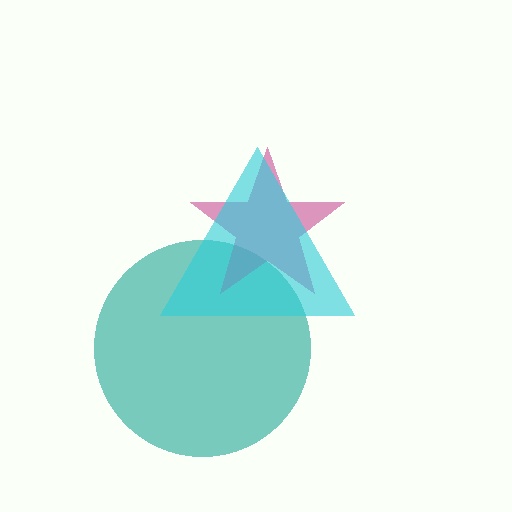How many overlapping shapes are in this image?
There are 3 overlapping shapes in the image.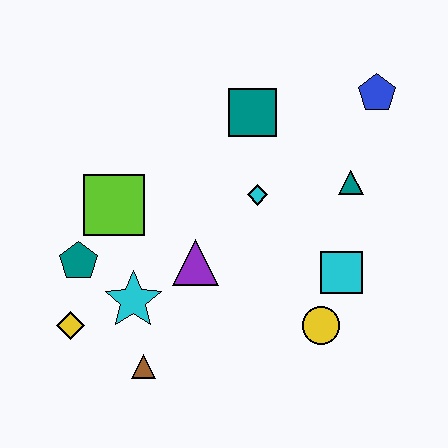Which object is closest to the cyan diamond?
The teal square is closest to the cyan diamond.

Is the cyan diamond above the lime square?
Yes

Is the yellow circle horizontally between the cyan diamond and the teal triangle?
Yes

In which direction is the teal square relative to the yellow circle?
The teal square is above the yellow circle.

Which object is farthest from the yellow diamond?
The blue pentagon is farthest from the yellow diamond.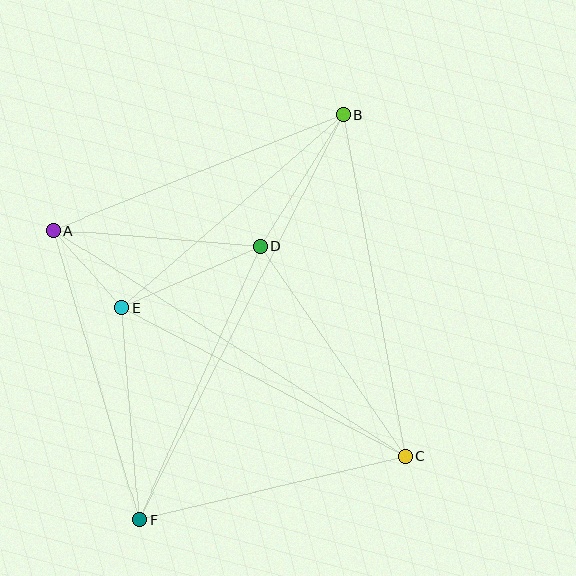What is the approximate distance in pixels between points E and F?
The distance between E and F is approximately 213 pixels.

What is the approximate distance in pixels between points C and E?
The distance between C and E is approximately 320 pixels.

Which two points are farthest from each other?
Points B and F are farthest from each other.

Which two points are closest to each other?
Points A and E are closest to each other.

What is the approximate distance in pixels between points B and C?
The distance between B and C is approximately 347 pixels.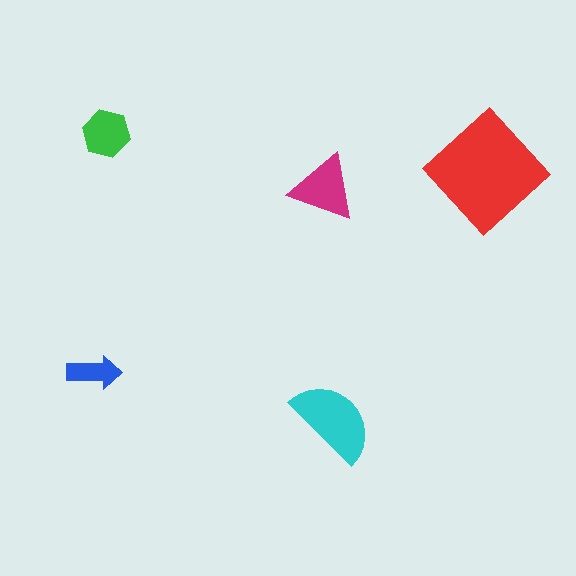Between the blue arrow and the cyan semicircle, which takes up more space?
The cyan semicircle.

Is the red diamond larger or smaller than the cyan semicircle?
Larger.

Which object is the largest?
The red diamond.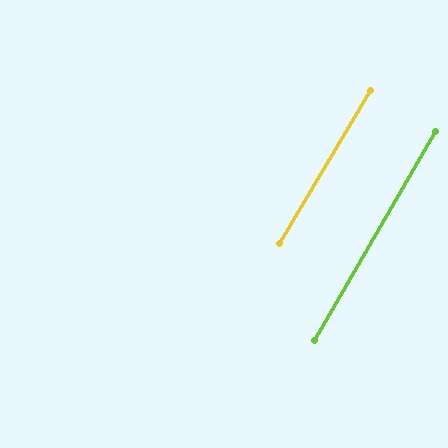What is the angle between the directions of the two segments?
Approximately 1 degree.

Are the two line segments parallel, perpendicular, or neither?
Parallel — their directions differ by only 0.6°.